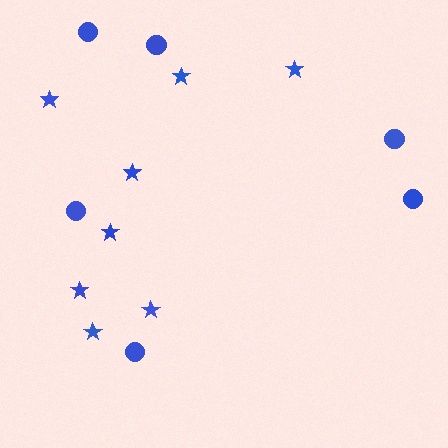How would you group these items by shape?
There are 2 groups: one group of circles (6) and one group of stars (8).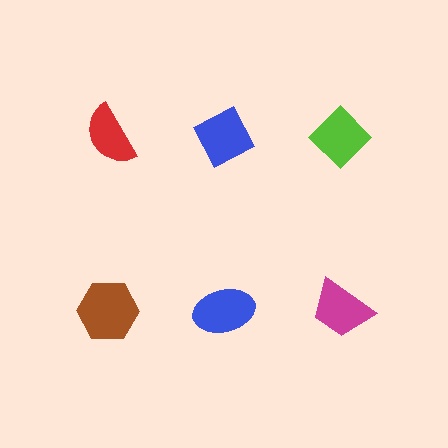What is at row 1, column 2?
A blue diamond.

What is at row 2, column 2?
A blue ellipse.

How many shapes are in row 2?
3 shapes.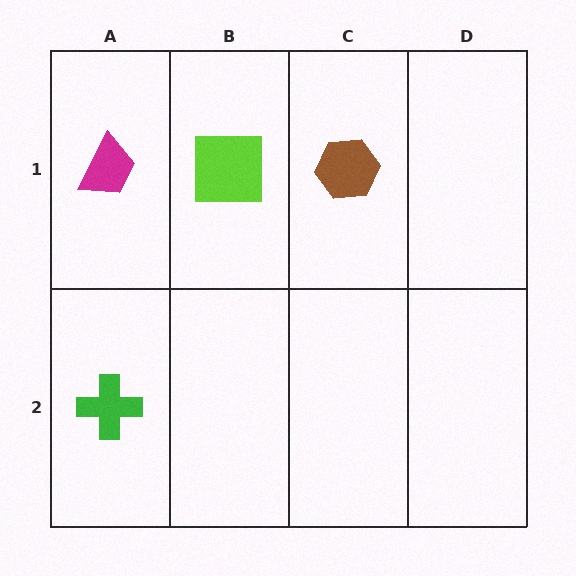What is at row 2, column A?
A green cross.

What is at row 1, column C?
A brown hexagon.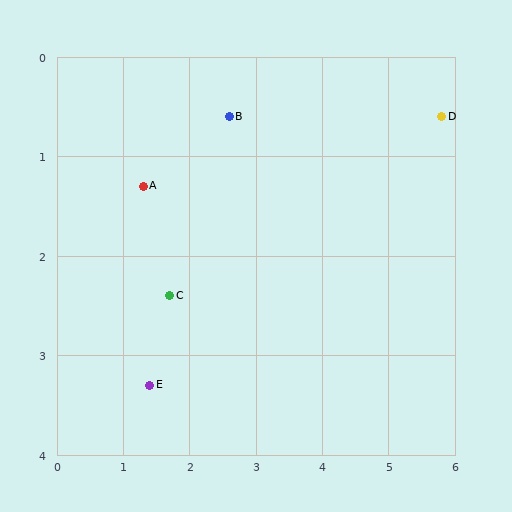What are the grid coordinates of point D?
Point D is at approximately (5.8, 0.6).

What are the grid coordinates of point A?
Point A is at approximately (1.3, 1.3).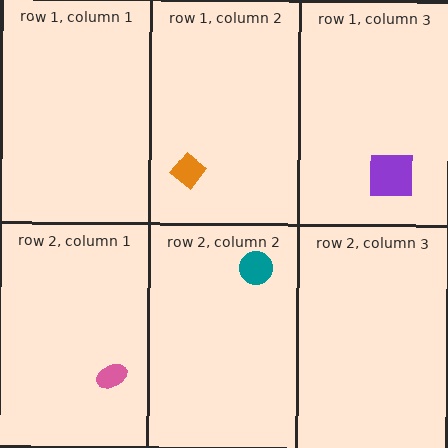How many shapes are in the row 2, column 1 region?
1.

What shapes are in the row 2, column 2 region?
The teal circle.